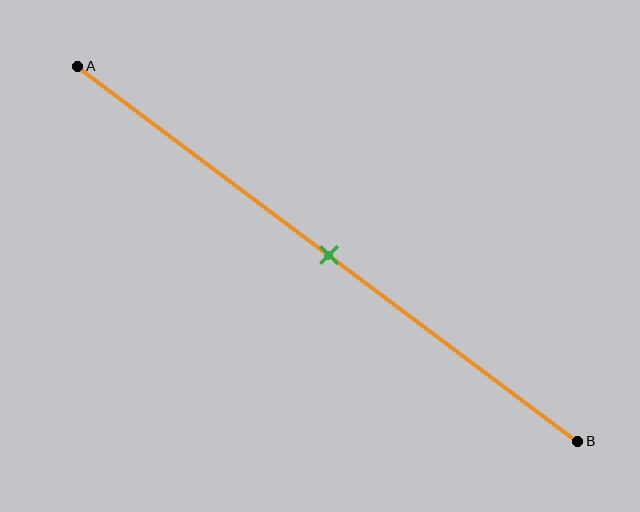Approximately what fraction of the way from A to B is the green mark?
The green mark is approximately 50% of the way from A to B.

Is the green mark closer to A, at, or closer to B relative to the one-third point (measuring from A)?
The green mark is closer to point B than the one-third point of segment AB.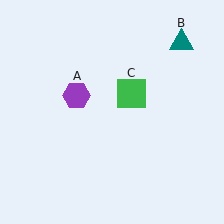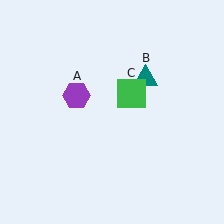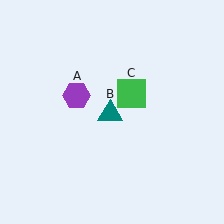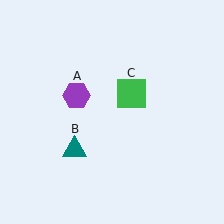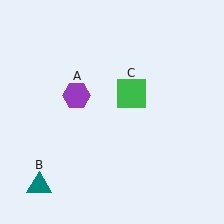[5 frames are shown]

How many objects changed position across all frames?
1 object changed position: teal triangle (object B).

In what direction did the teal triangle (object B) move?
The teal triangle (object B) moved down and to the left.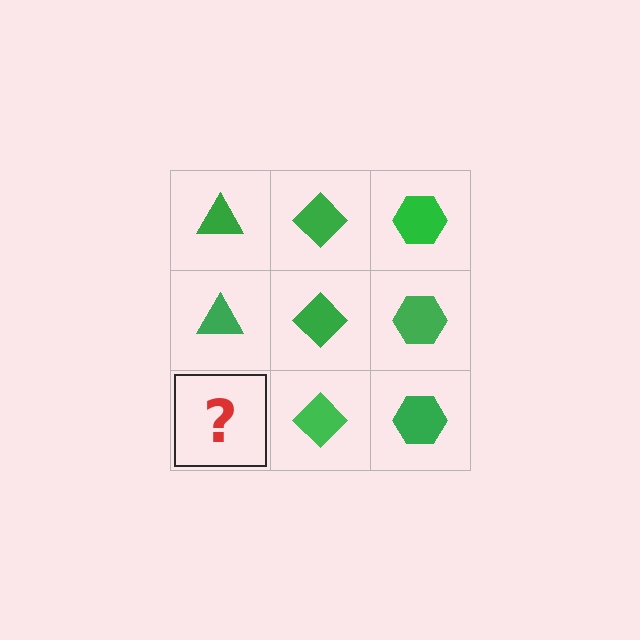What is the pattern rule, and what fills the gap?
The rule is that each column has a consistent shape. The gap should be filled with a green triangle.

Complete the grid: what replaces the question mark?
The question mark should be replaced with a green triangle.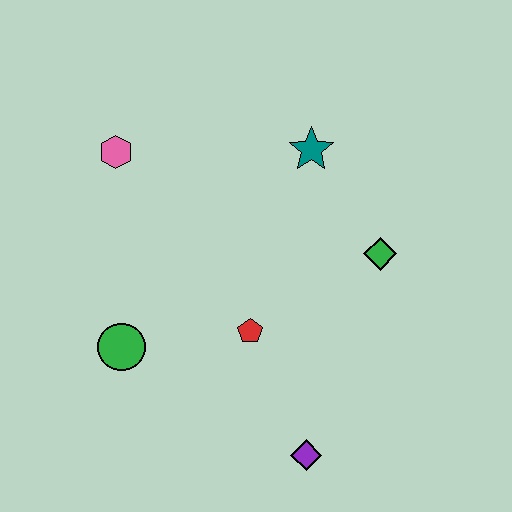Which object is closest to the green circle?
The red pentagon is closest to the green circle.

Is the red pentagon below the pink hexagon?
Yes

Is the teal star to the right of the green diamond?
No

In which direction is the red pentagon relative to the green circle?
The red pentagon is to the right of the green circle.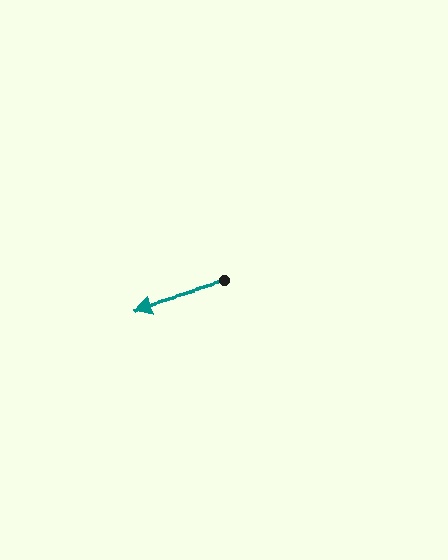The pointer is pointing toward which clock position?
Roughly 8 o'clock.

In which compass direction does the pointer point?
West.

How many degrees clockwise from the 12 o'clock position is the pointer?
Approximately 254 degrees.